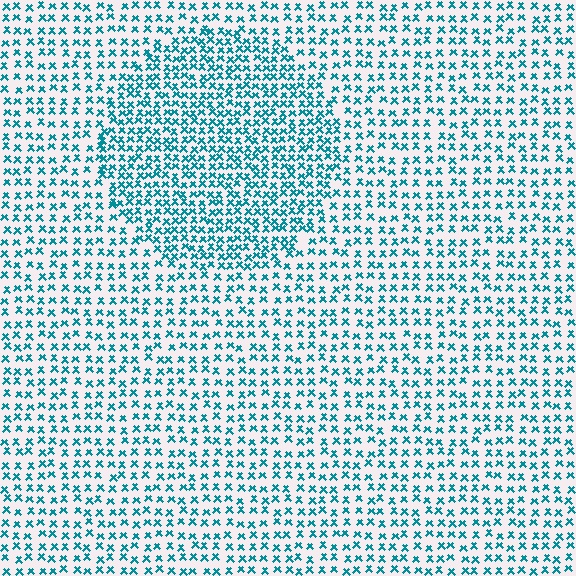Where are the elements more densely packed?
The elements are more densely packed inside the circle boundary.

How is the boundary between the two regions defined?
The boundary is defined by a change in element density (approximately 1.7x ratio). All elements are the same color, size, and shape.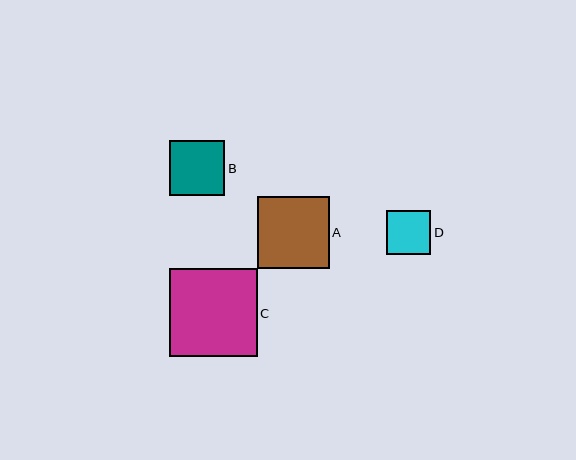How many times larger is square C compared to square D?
Square C is approximately 2.0 times the size of square D.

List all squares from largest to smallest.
From largest to smallest: C, A, B, D.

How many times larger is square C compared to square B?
Square C is approximately 1.6 times the size of square B.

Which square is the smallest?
Square D is the smallest with a size of approximately 44 pixels.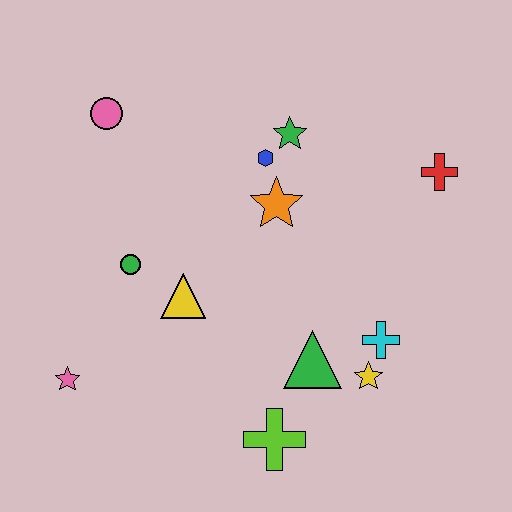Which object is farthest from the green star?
The pink star is farthest from the green star.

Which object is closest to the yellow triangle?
The green circle is closest to the yellow triangle.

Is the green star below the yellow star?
No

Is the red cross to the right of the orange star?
Yes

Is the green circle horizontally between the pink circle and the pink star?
No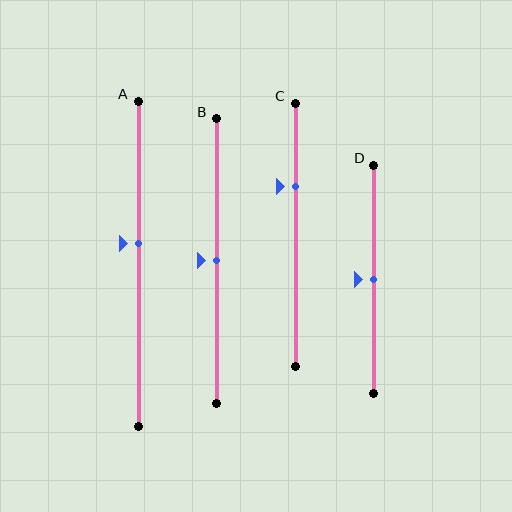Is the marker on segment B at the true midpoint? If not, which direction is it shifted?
Yes, the marker on segment B is at the true midpoint.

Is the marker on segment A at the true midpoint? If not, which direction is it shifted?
No, the marker on segment A is shifted upward by about 6% of the segment length.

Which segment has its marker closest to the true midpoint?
Segment B has its marker closest to the true midpoint.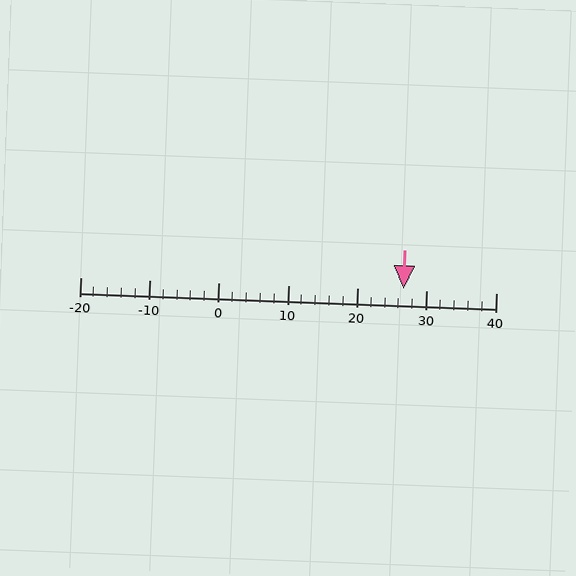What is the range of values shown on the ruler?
The ruler shows values from -20 to 40.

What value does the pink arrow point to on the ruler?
The pink arrow points to approximately 27.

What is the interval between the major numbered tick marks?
The major tick marks are spaced 10 units apart.